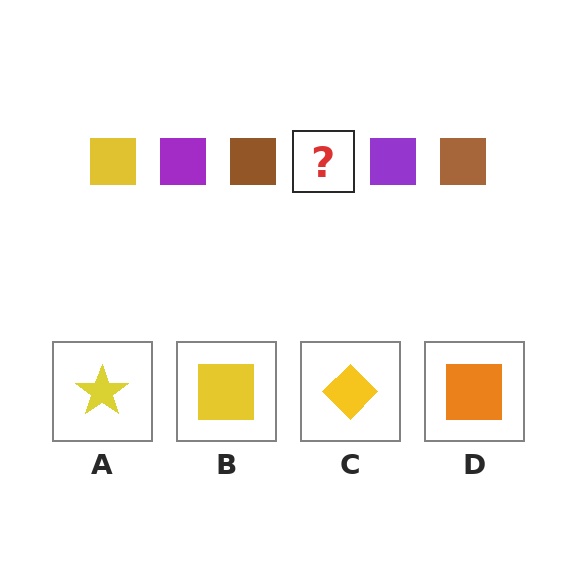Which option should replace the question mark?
Option B.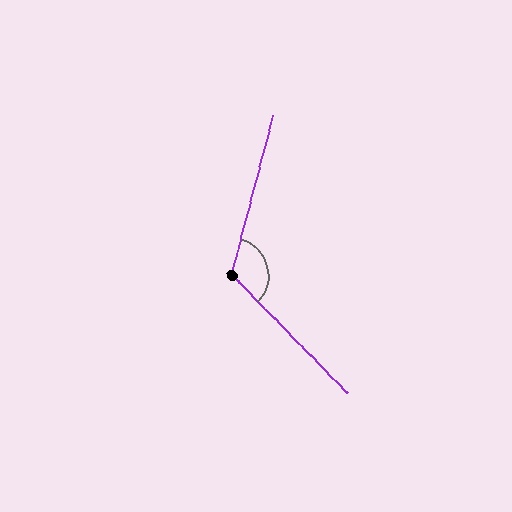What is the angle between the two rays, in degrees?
Approximately 121 degrees.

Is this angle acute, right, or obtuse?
It is obtuse.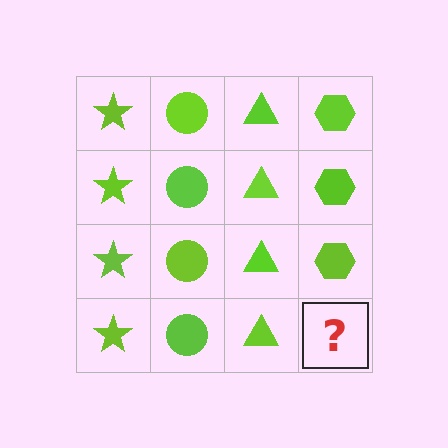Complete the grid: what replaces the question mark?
The question mark should be replaced with a lime hexagon.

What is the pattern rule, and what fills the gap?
The rule is that each column has a consistent shape. The gap should be filled with a lime hexagon.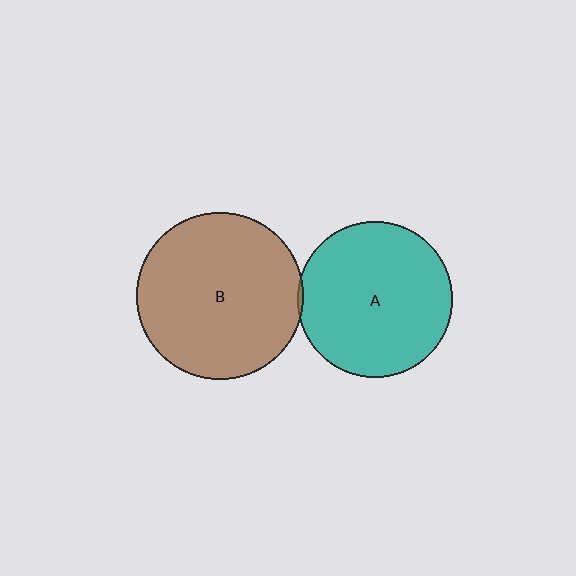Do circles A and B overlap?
Yes.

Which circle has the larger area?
Circle B (brown).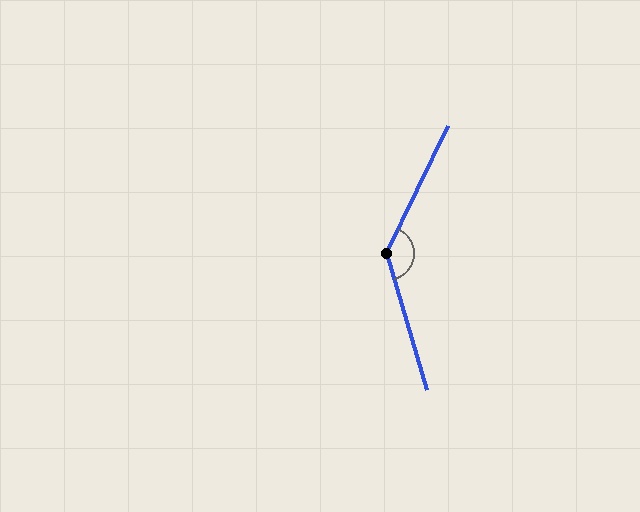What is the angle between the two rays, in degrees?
Approximately 138 degrees.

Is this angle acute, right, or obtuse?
It is obtuse.